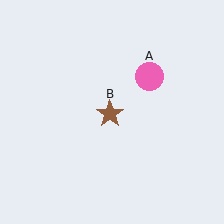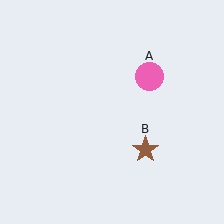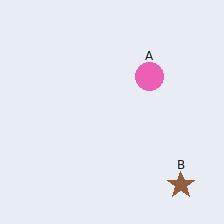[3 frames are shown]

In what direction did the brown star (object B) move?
The brown star (object B) moved down and to the right.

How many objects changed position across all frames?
1 object changed position: brown star (object B).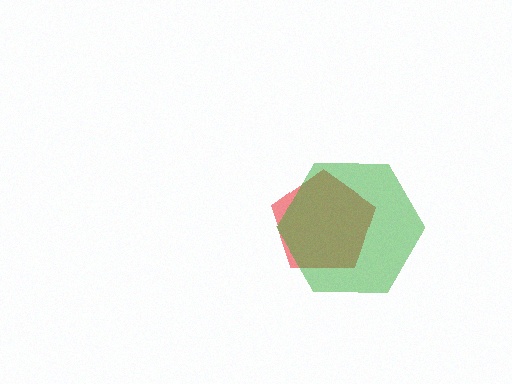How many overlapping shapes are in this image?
There are 2 overlapping shapes in the image.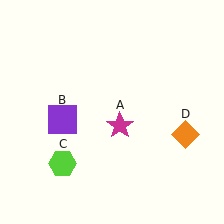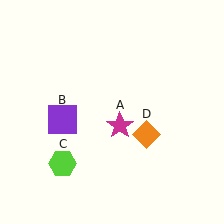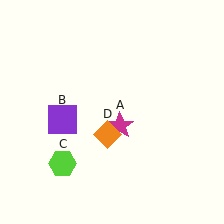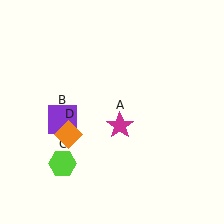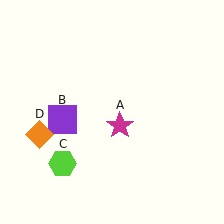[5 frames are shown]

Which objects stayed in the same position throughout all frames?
Magenta star (object A) and purple square (object B) and lime hexagon (object C) remained stationary.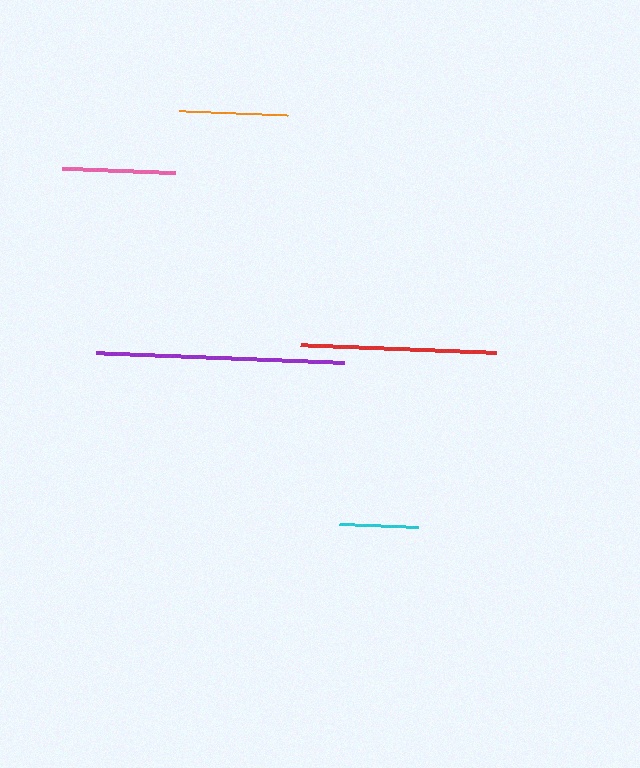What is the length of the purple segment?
The purple segment is approximately 248 pixels long.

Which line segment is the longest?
The purple line is the longest at approximately 248 pixels.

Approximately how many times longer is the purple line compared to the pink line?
The purple line is approximately 2.2 times the length of the pink line.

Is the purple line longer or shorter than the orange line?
The purple line is longer than the orange line.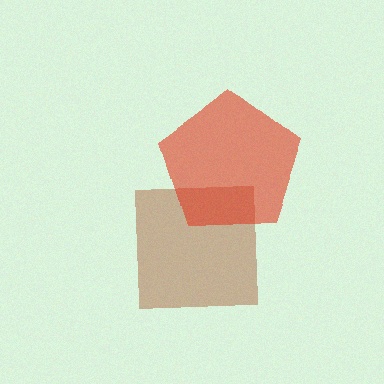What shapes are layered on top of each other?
The layered shapes are: a brown square, a red pentagon.